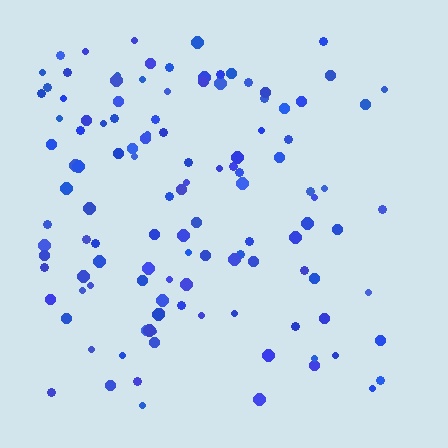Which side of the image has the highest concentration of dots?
The left.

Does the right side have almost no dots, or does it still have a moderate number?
Still a moderate number, just noticeably fewer than the left.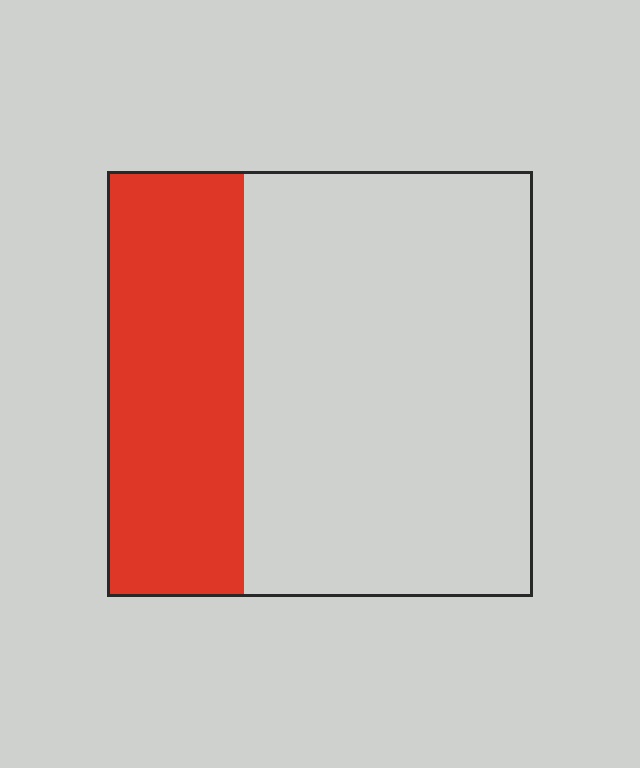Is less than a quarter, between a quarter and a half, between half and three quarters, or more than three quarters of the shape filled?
Between a quarter and a half.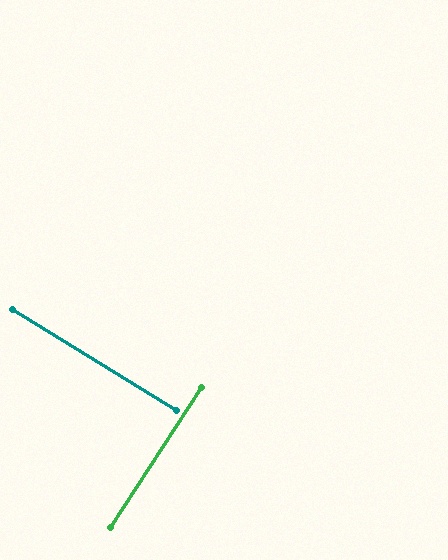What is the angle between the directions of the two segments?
Approximately 88 degrees.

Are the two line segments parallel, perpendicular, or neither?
Perpendicular — they meet at approximately 88°.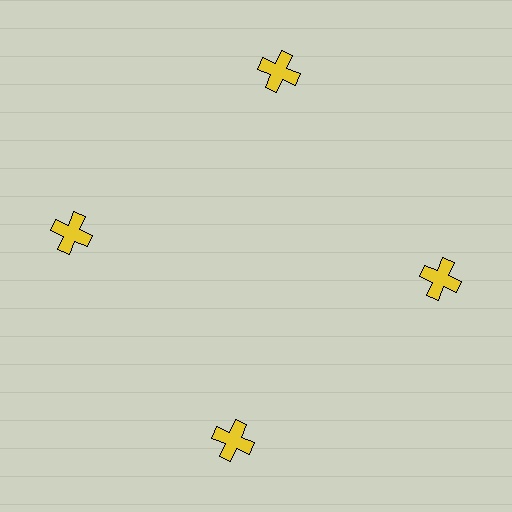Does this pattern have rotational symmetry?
Yes, this pattern has 4-fold rotational symmetry. It looks the same after rotating 90 degrees around the center.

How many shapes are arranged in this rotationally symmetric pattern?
There are 4 shapes, arranged in 4 groups of 1.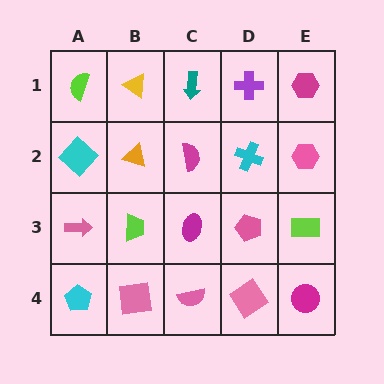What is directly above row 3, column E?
A pink hexagon.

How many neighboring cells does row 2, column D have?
4.